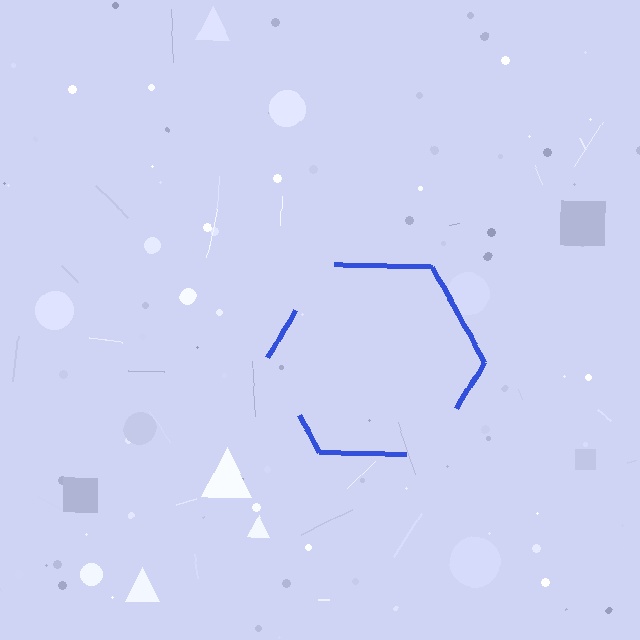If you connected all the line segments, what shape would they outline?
They would outline a hexagon.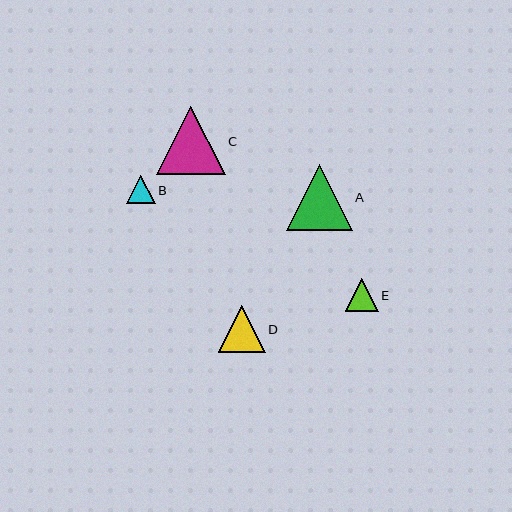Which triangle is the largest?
Triangle C is the largest with a size of approximately 68 pixels.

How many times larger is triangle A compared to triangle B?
Triangle A is approximately 2.3 times the size of triangle B.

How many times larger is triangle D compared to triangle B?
Triangle D is approximately 1.6 times the size of triangle B.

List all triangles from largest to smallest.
From largest to smallest: C, A, D, E, B.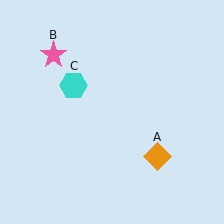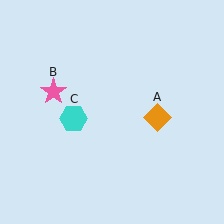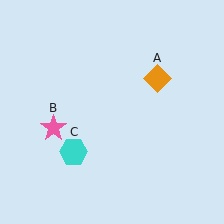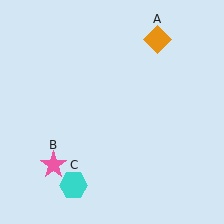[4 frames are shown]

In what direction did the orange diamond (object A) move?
The orange diamond (object A) moved up.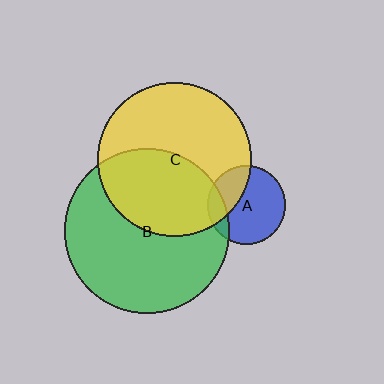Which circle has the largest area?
Circle B (green).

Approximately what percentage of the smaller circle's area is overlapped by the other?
Approximately 45%.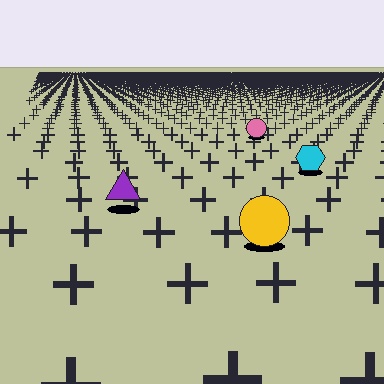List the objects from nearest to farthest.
From nearest to farthest: the yellow circle, the purple triangle, the cyan hexagon, the pink circle.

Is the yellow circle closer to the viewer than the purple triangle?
Yes. The yellow circle is closer — you can tell from the texture gradient: the ground texture is coarser near it.